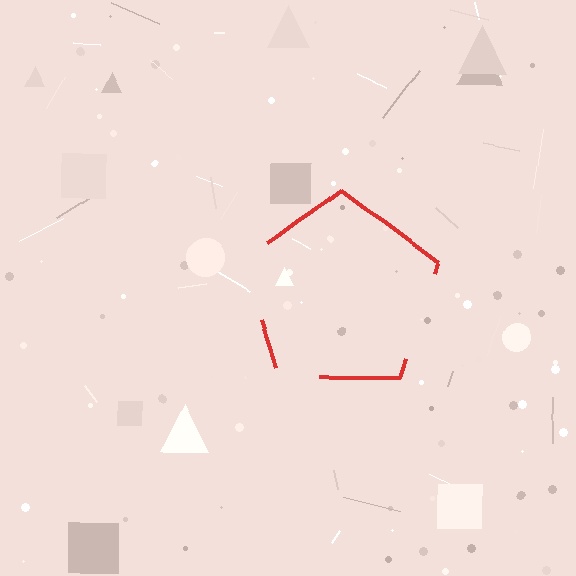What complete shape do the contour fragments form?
The contour fragments form a pentagon.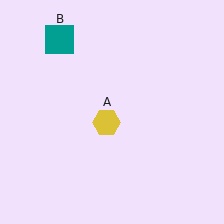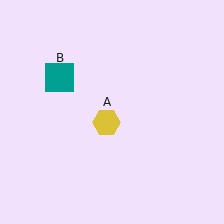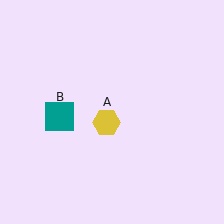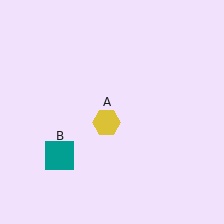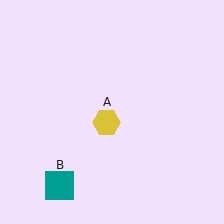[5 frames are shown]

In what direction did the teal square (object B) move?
The teal square (object B) moved down.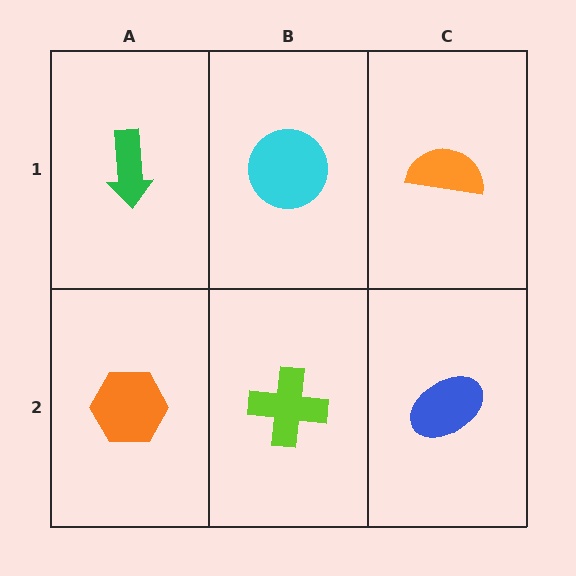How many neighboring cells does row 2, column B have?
3.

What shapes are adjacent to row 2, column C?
An orange semicircle (row 1, column C), a lime cross (row 2, column B).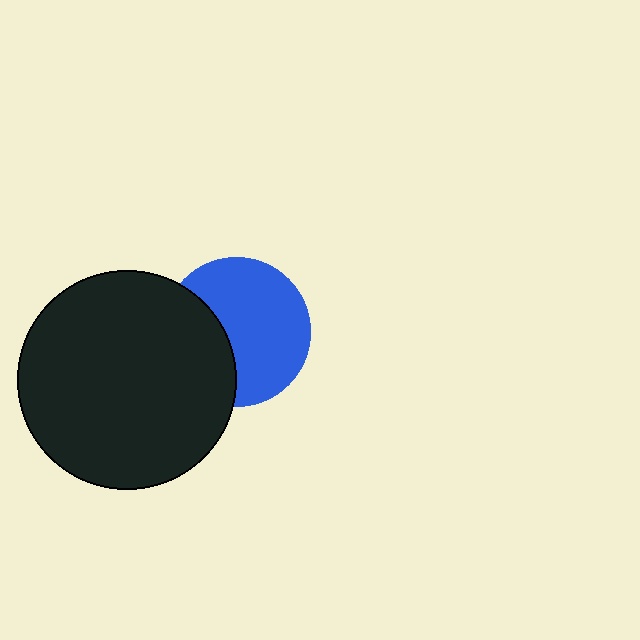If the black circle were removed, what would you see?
You would see the complete blue circle.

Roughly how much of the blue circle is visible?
About half of it is visible (roughly 65%).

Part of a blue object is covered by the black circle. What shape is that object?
It is a circle.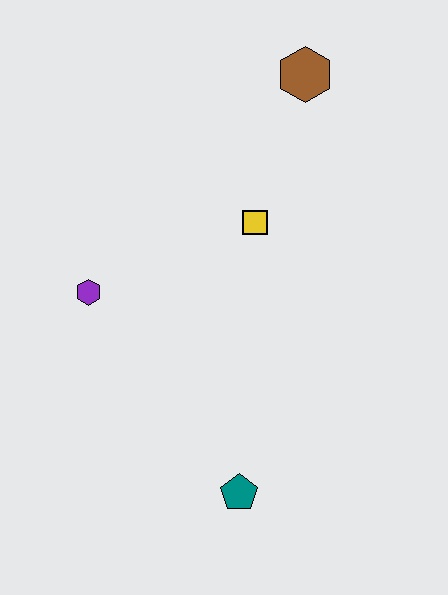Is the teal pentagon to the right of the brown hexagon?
No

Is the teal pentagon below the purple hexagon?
Yes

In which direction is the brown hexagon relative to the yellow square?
The brown hexagon is above the yellow square.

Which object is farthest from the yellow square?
The teal pentagon is farthest from the yellow square.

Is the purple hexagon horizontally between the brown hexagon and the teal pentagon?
No